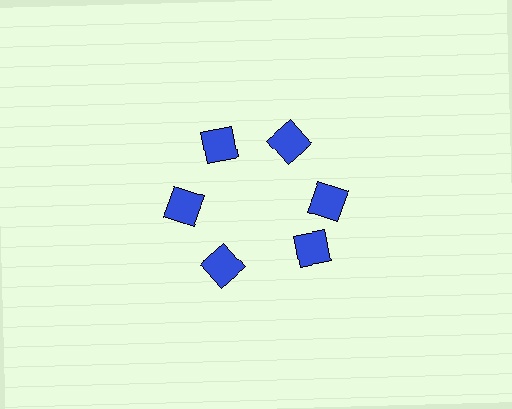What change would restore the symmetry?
The symmetry would be restored by rotating it back into even spacing with its neighbors so that all 6 squares sit at equal angles and equal distance from the center.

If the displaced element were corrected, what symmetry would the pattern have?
It would have 6-fold rotational symmetry — the pattern would map onto itself every 60 degrees.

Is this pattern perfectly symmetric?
No. The 6 blue squares are arranged in a ring, but one element near the 5 o'clock position is rotated out of alignment along the ring, breaking the 6-fold rotational symmetry.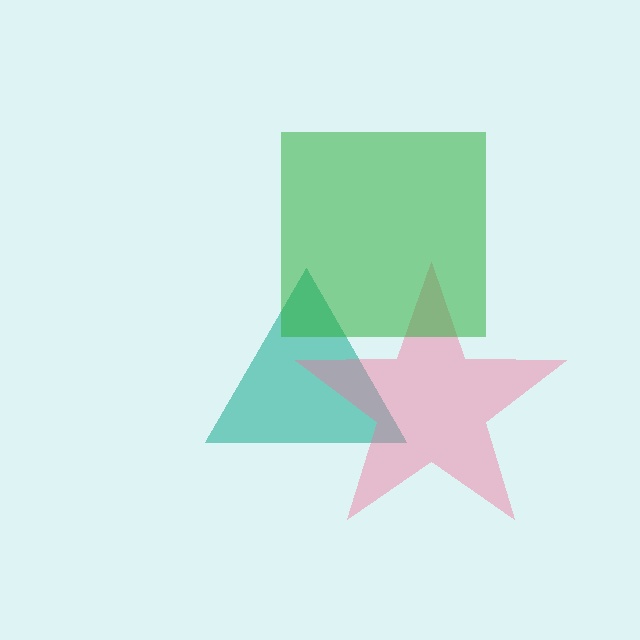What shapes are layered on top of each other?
The layered shapes are: a teal triangle, a pink star, a green square.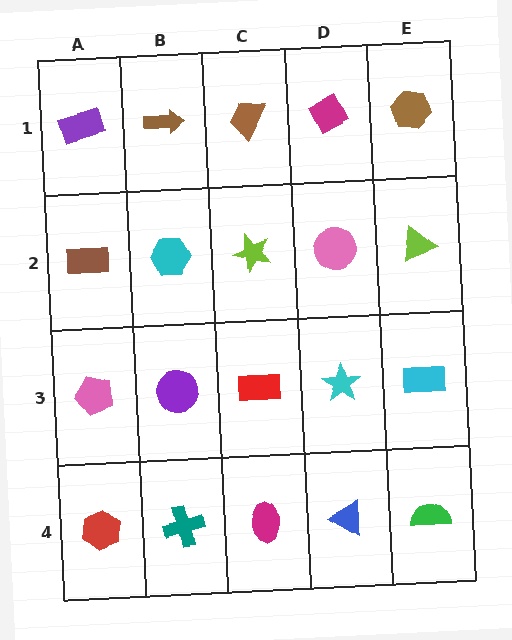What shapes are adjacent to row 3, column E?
A lime triangle (row 2, column E), a green semicircle (row 4, column E), a cyan star (row 3, column D).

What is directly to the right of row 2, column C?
A pink circle.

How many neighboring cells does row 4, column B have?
3.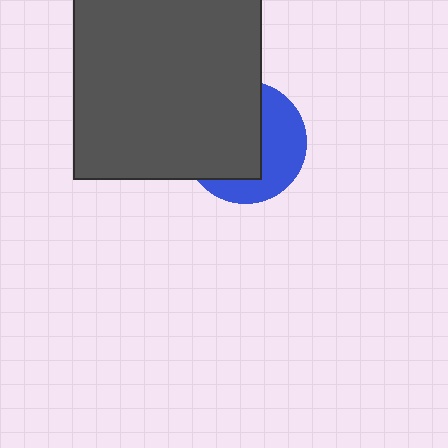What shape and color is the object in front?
The object in front is a dark gray square.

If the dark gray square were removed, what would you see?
You would see the complete blue circle.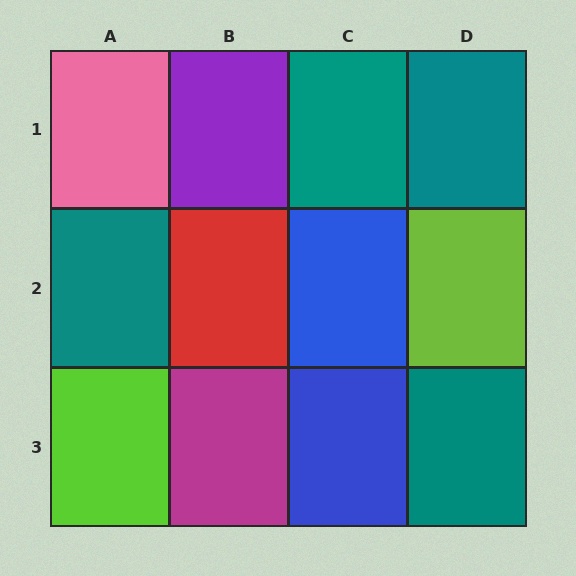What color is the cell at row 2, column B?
Red.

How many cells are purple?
1 cell is purple.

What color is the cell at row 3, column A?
Lime.